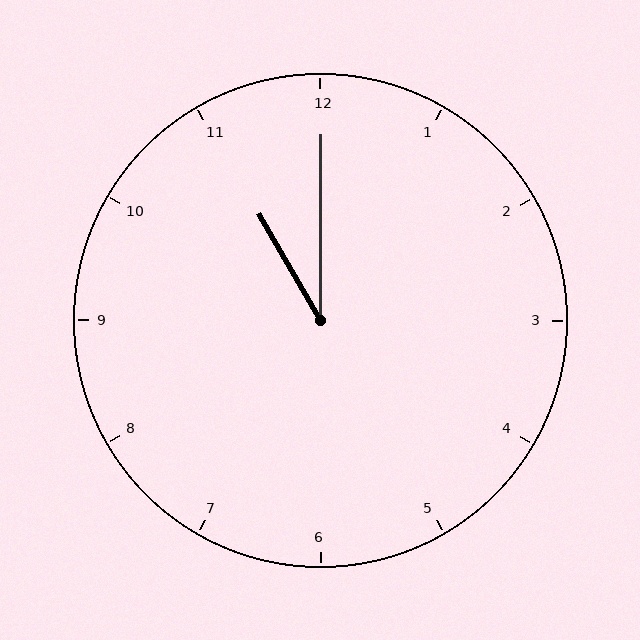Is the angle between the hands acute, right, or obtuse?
It is acute.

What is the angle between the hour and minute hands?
Approximately 30 degrees.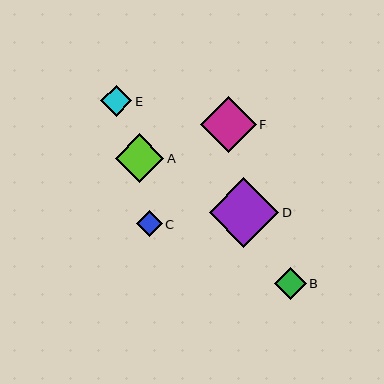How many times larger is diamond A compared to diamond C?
Diamond A is approximately 1.9 times the size of diamond C.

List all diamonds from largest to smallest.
From largest to smallest: D, F, A, B, E, C.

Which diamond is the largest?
Diamond D is the largest with a size of approximately 69 pixels.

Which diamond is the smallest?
Diamond C is the smallest with a size of approximately 26 pixels.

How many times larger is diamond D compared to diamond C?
Diamond D is approximately 2.7 times the size of diamond C.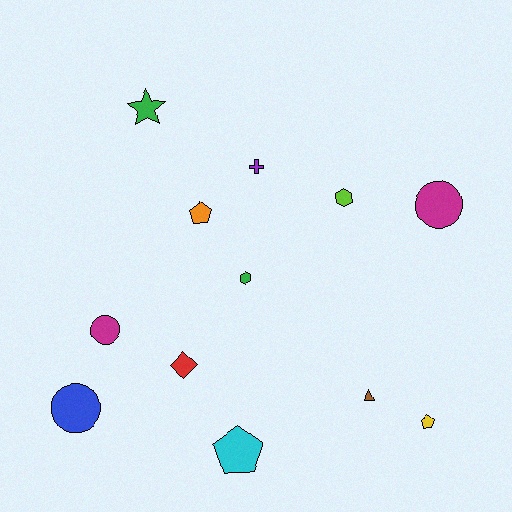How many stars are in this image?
There is 1 star.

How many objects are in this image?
There are 12 objects.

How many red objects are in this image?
There is 1 red object.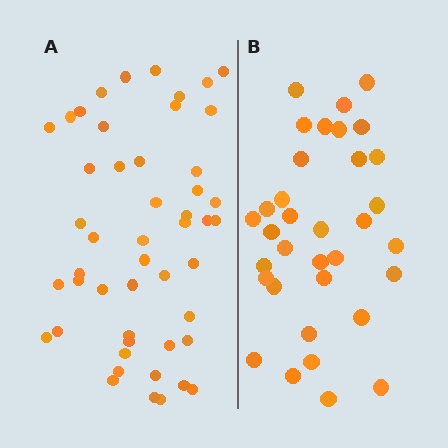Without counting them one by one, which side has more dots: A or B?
Region A (the left region) has more dots.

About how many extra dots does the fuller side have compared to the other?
Region A has approximately 15 more dots than region B.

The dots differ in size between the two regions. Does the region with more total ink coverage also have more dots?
No. Region B has more total ink coverage because its dots are larger, but region A actually contains more individual dots. Total area can be misleading — the number of items is what matters here.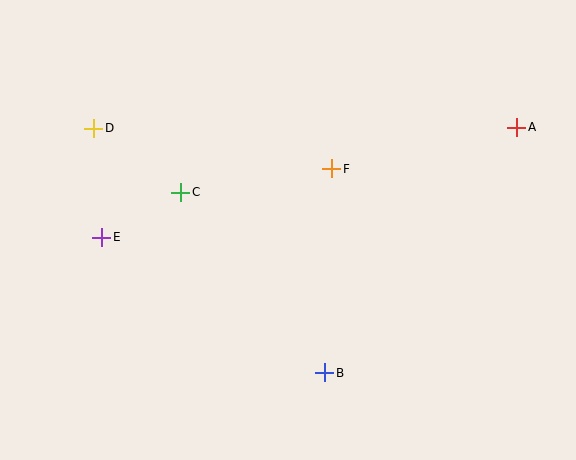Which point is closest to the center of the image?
Point F at (332, 169) is closest to the center.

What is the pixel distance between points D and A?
The distance between D and A is 423 pixels.